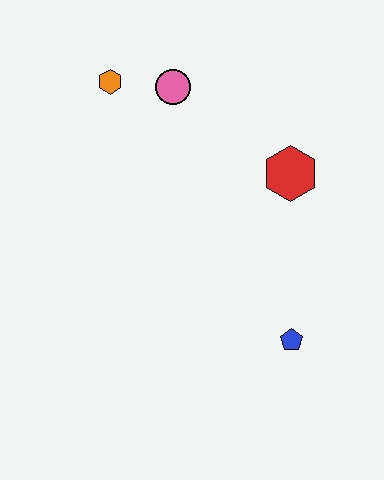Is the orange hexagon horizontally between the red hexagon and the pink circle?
No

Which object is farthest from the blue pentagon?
The orange hexagon is farthest from the blue pentagon.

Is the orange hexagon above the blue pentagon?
Yes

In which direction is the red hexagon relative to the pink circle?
The red hexagon is to the right of the pink circle.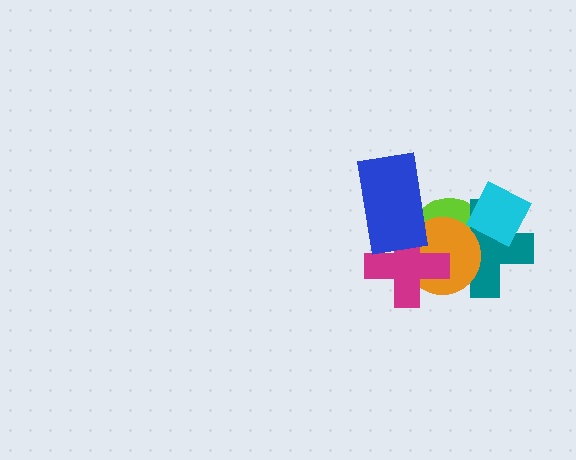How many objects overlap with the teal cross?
4 objects overlap with the teal cross.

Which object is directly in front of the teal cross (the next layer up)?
The orange circle is directly in front of the teal cross.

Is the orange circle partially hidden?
Yes, it is partially covered by another shape.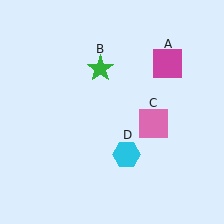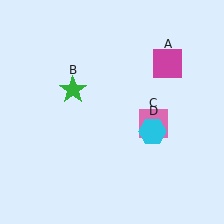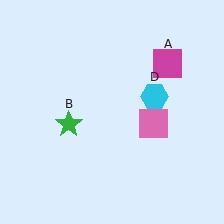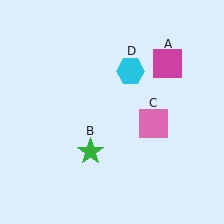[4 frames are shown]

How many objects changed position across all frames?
2 objects changed position: green star (object B), cyan hexagon (object D).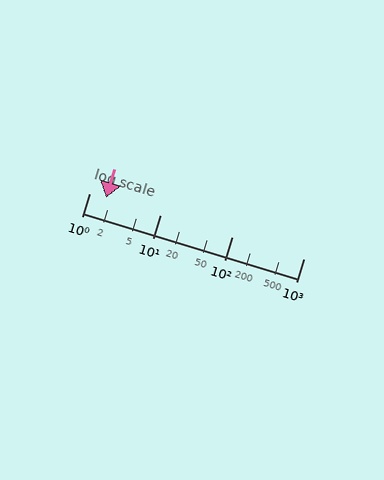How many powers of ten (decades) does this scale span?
The scale spans 3 decades, from 1 to 1000.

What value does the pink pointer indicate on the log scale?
The pointer indicates approximately 1.7.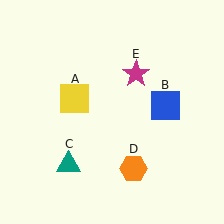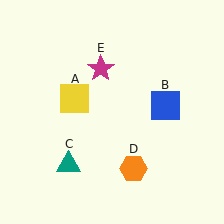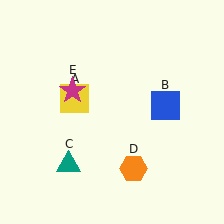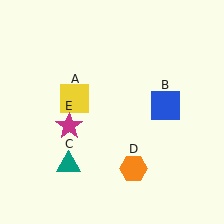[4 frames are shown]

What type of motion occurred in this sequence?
The magenta star (object E) rotated counterclockwise around the center of the scene.